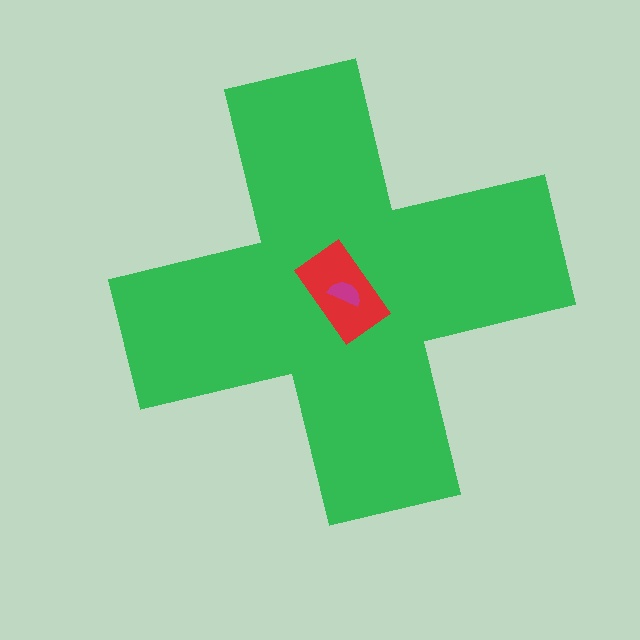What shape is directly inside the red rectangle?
The magenta semicircle.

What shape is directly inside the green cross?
The red rectangle.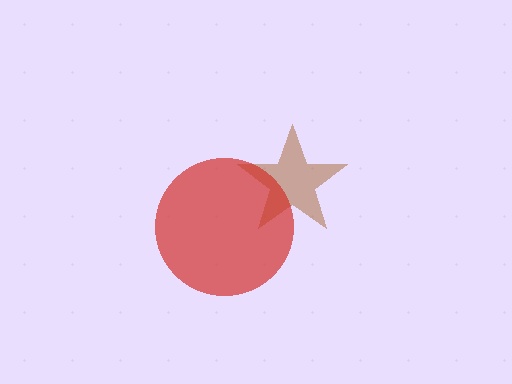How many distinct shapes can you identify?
There are 2 distinct shapes: a brown star, a red circle.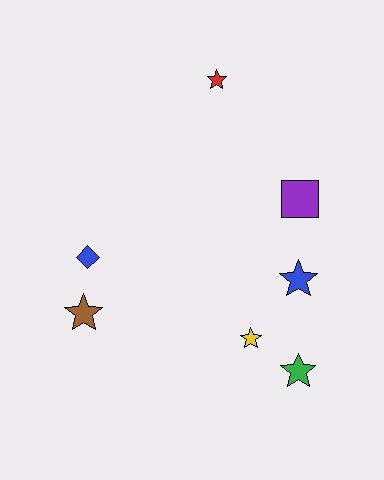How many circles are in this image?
There are no circles.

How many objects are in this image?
There are 7 objects.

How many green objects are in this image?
There is 1 green object.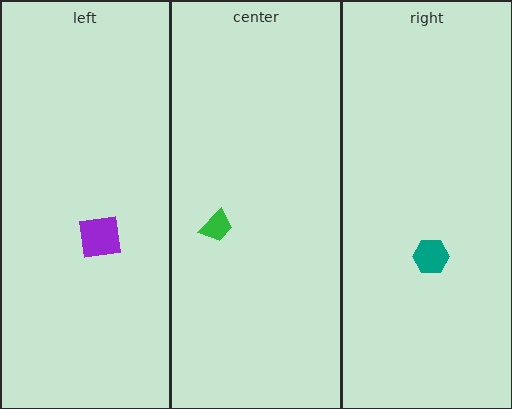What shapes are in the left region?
The purple square.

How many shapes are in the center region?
1.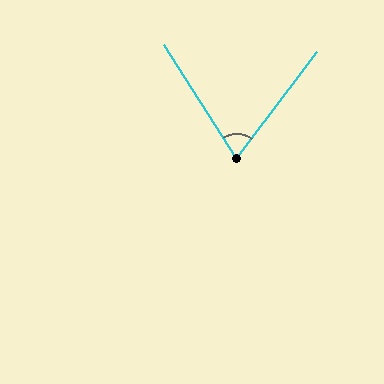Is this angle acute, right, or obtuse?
It is acute.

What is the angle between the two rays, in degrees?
Approximately 70 degrees.